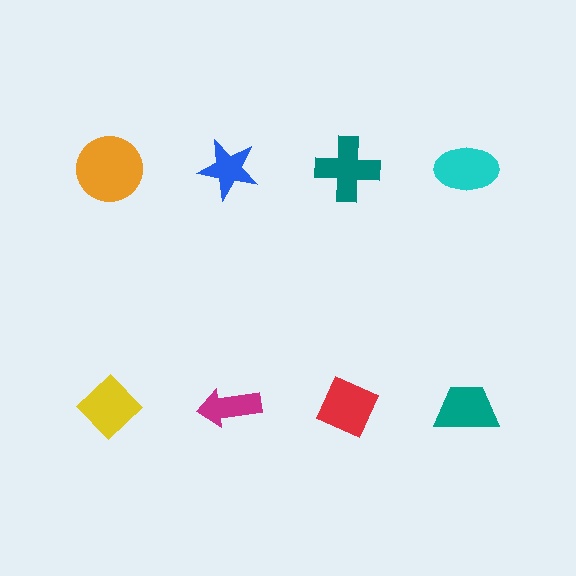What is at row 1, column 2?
A blue star.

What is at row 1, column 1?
An orange circle.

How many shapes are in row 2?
4 shapes.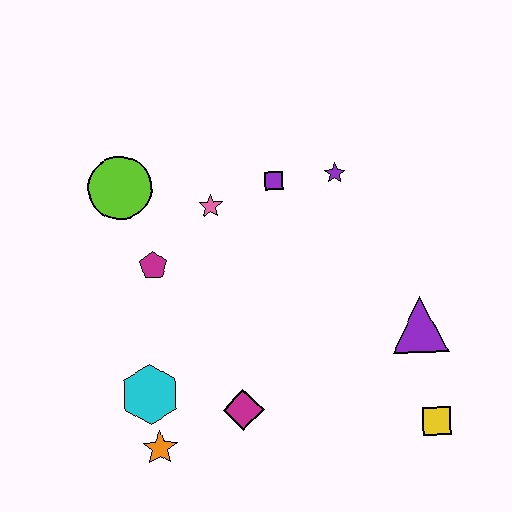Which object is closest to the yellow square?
The purple triangle is closest to the yellow square.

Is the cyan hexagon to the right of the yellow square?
No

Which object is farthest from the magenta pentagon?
The yellow square is farthest from the magenta pentagon.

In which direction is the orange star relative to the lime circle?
The orange star is below the lime circle.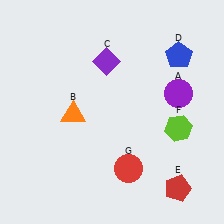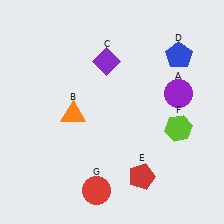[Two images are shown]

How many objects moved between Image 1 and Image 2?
2 objects moved between the two images.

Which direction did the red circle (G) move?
The red circle (G) moved left.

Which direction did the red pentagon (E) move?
The red pentagon (E) moved left.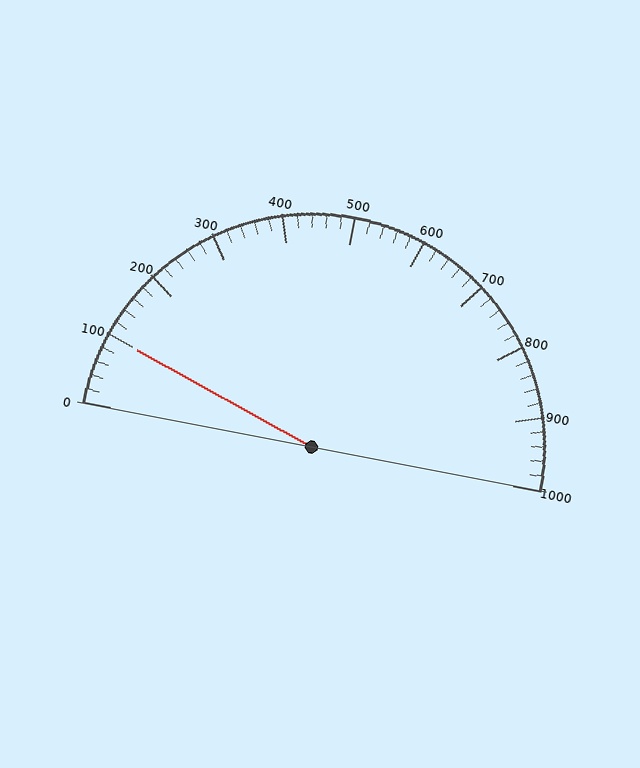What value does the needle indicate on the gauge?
The needle indicates approximately 100.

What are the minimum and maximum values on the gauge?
The gauge ranges from 0 to 1000.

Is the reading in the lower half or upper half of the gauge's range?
The reading is in the lower half of the range (0 to 1000).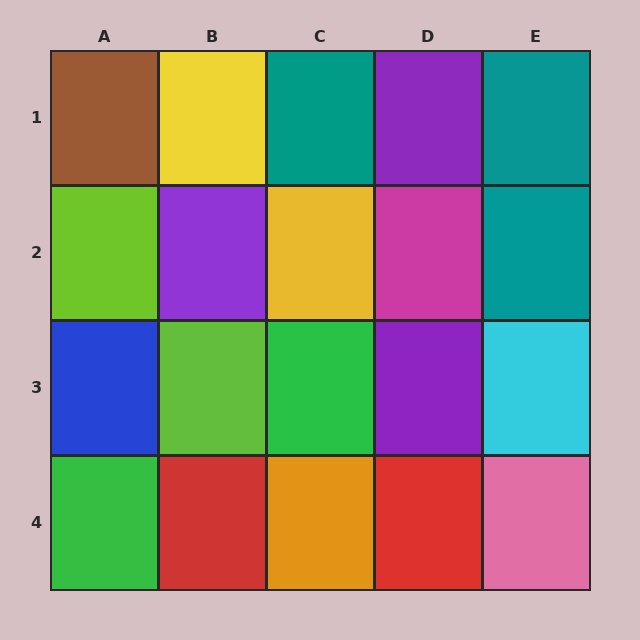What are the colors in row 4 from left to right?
Green, red, orange, red, pink.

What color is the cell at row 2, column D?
Magenta.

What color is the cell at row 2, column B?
Purple.